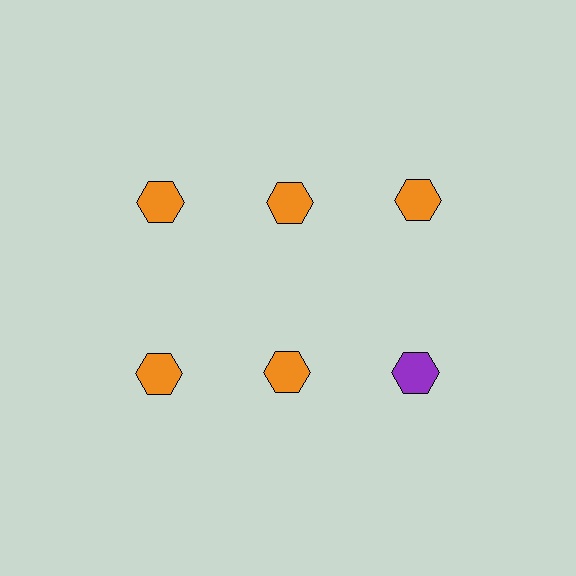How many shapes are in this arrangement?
There are 6 shapes arranged in a grid pattern.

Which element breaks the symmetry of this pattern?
The purple hexagon in the second row, center column breaks the symmetry. All other shapes are orange hexagons.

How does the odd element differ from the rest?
It has a different color: purple instead of orange.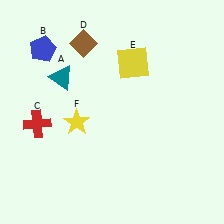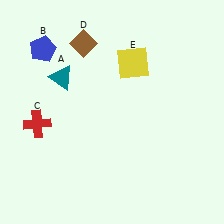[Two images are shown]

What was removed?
The yellow star (F) was removed in Image 2.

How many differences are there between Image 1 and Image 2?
There is 1 difference between the two images.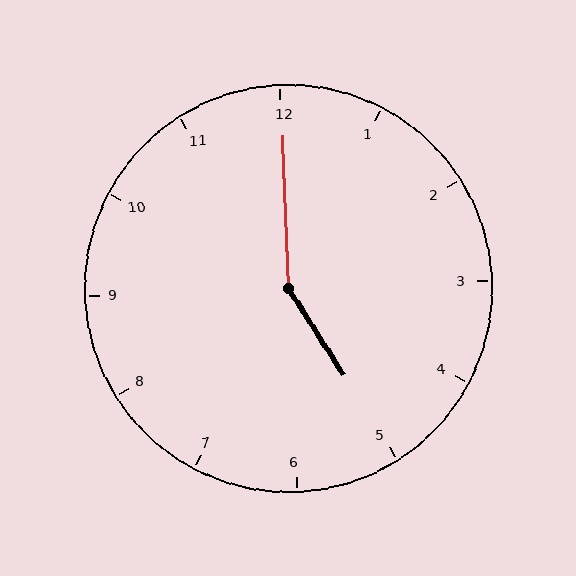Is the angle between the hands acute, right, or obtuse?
It is obtuse.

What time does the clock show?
5:00.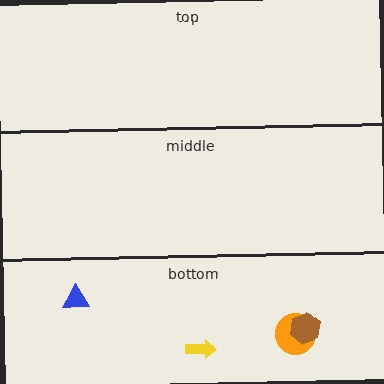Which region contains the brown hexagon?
The bottom region.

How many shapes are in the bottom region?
4.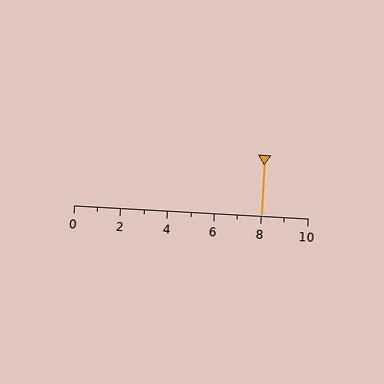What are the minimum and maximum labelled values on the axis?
The axis runs from 0 to 10.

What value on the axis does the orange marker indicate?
The marker indicates approximately 8.